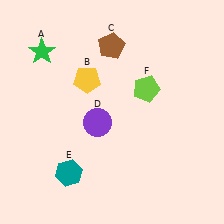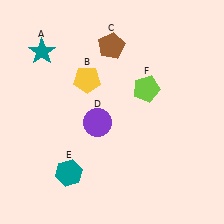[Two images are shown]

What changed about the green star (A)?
In Image 1, A is green. In Image 2, it changed to teal.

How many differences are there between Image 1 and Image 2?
There is 1 difference between the two images.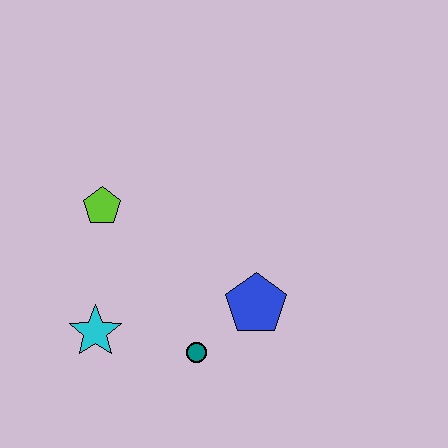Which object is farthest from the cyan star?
The blue pentagon is farthest from the cyan star.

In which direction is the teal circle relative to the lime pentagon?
The teal circle is below the lime pentagon.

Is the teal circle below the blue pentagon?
Yes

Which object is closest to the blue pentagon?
The teal circle is closest to the blue pentagon.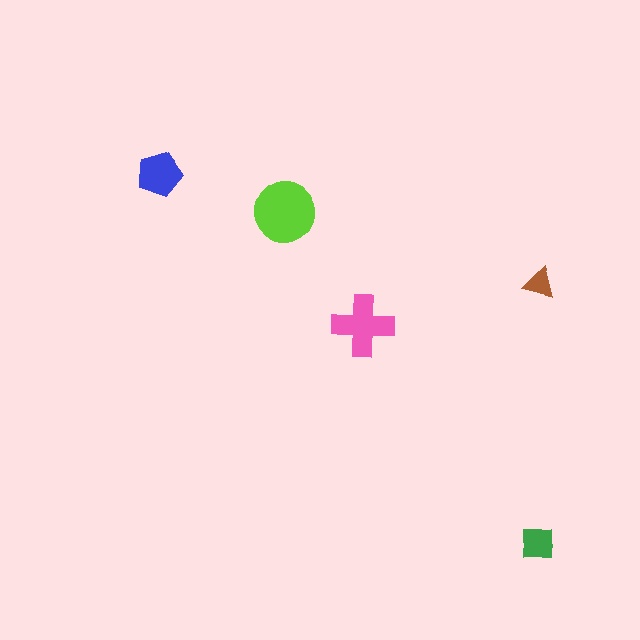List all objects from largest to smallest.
The lime circle, the pink cross, the blue pentagon, the green square, the brown triangle.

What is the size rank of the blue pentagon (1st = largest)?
3rd.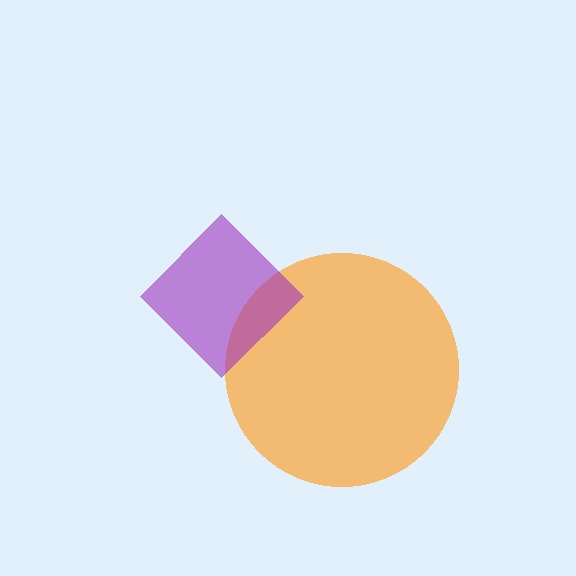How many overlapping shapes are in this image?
There are 2 overlapping shapes in the image.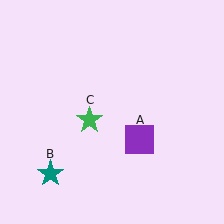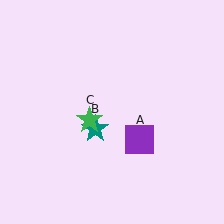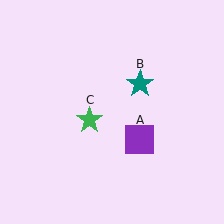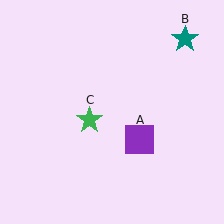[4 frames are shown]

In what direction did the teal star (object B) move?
The teal star (object B) moved up and to the right.